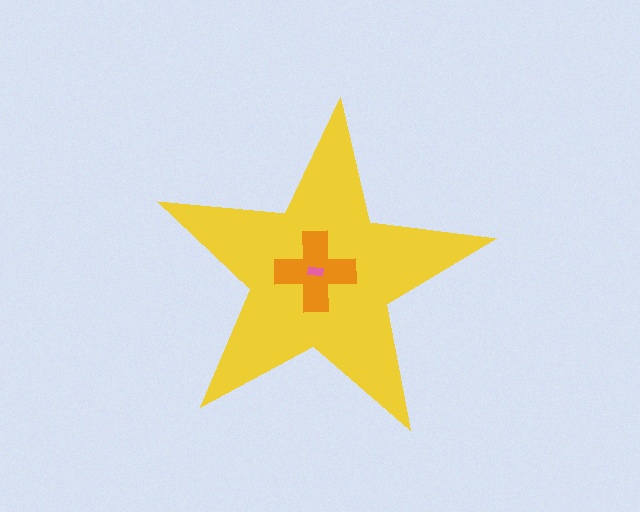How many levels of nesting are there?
3.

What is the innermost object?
The pink rectangle.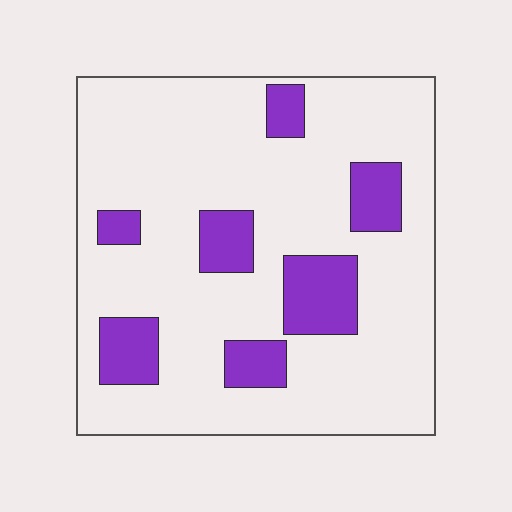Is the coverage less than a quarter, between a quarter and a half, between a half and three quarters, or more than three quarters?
Less than a quarter.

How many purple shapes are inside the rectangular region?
7.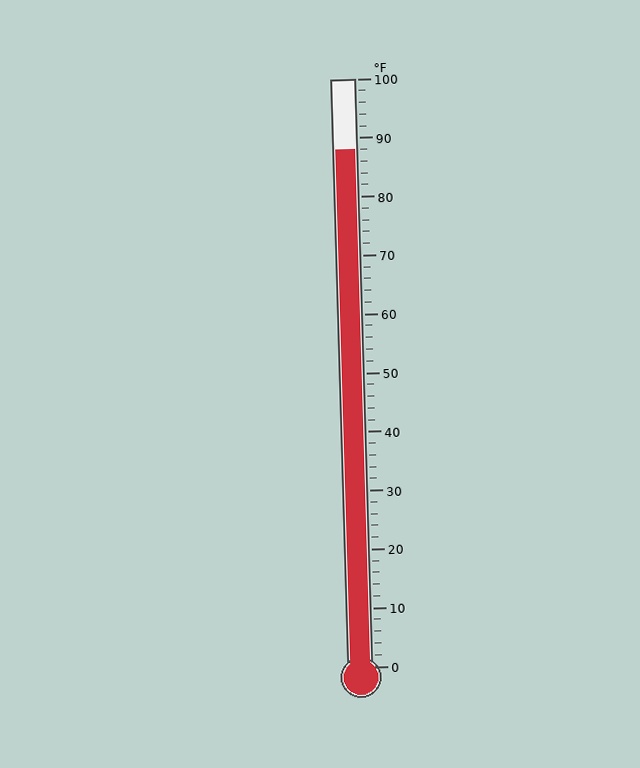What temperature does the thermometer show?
The thermometer shows approximately 88°F.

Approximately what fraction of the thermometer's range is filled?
The thermometer is filled to approximately 90% of its range.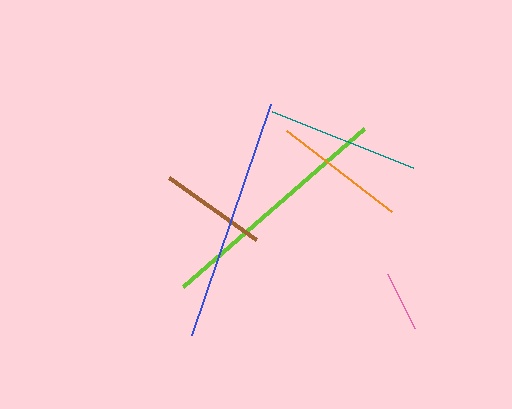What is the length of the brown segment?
The brown segment is approximately 107 pixels long.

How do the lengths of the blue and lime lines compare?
The blue and lime lines are approximately the same length.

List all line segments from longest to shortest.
From longest to shortest: blue, lime, teal, orange, brown, pink.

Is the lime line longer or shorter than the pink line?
The lime line is longer than the pink line.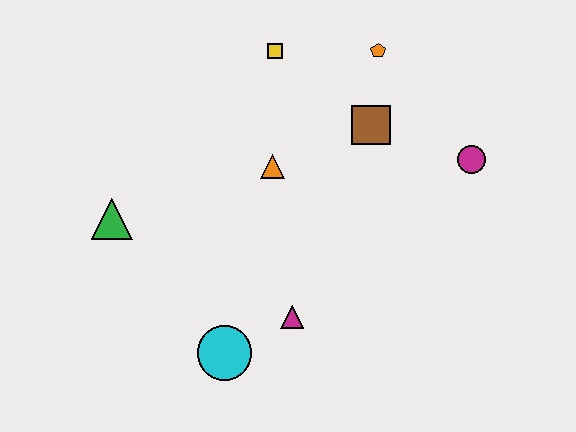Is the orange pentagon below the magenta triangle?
No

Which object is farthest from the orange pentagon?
The cyan circle is farthest from the orange pentagon.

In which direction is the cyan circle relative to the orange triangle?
The cyan circle is below the orange triangle.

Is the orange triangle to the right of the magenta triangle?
No